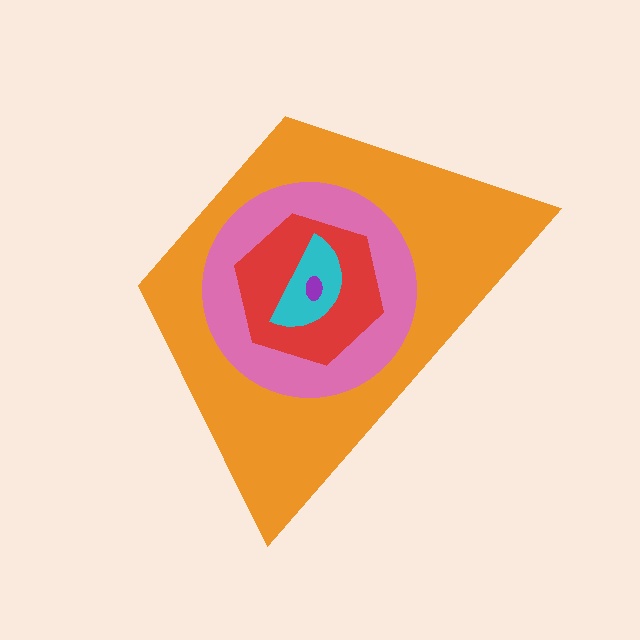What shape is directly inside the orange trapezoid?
The pink circle.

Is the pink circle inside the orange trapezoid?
Yes.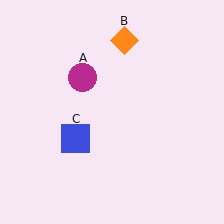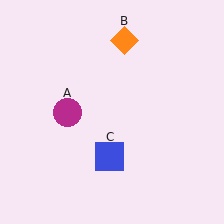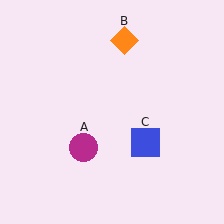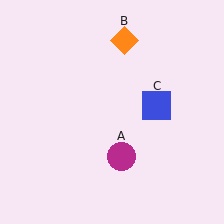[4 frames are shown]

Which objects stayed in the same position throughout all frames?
Orange diamond (object B) remained stationary.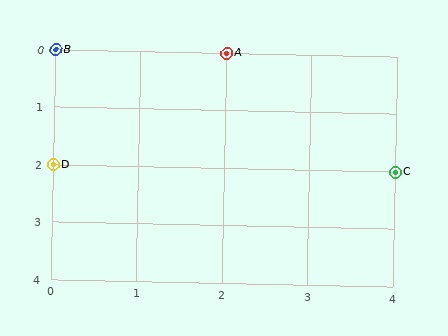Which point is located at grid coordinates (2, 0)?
Point A is at (2, 0).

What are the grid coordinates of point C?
Point C is at grid coordinates (4, 2).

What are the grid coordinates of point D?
Point D is at grid coordinates (0, 2).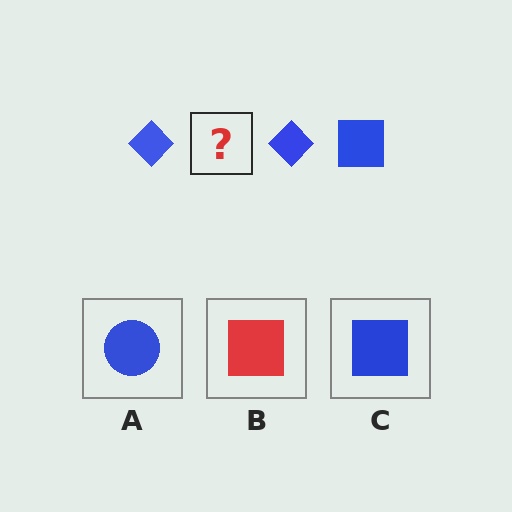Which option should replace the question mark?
Option C.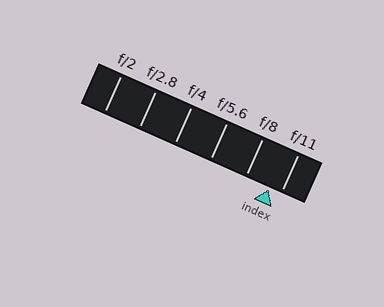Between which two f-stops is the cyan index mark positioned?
The index mark is between f/8 and f/11.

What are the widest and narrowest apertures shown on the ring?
The widest aperture shown is f/2 and the narrowest is f/11.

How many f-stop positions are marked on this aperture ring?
There are 6 f-stop positions marked.